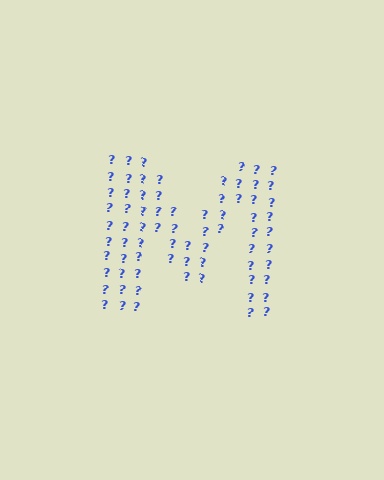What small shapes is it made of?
It is made of small question marks.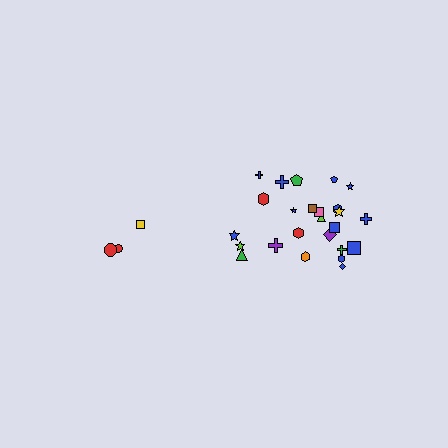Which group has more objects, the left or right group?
The right group.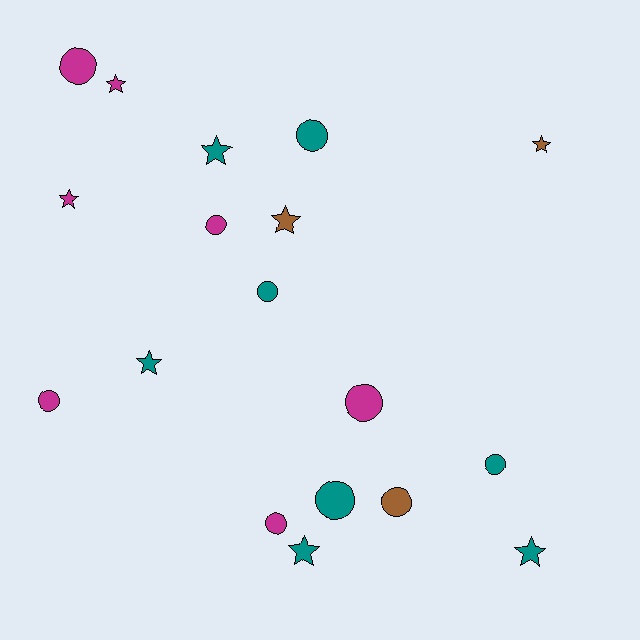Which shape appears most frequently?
Circle, with 10 objects.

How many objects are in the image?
There are 18 objects.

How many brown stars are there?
There are 2 brown stars.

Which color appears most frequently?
Teal, with 8 objects.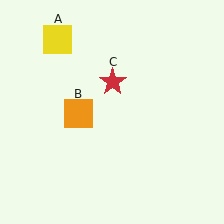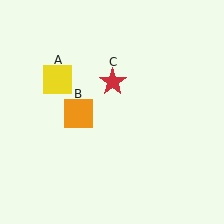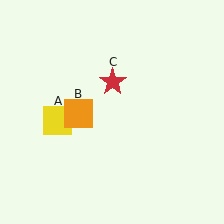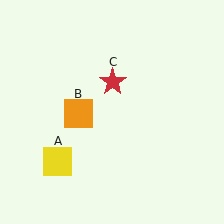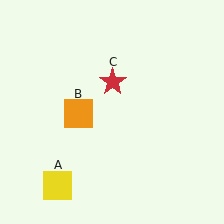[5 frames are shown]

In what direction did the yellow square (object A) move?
The yellow square (object A) moved down.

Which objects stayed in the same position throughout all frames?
Orange square (object B) and red star (object C) remained stationary.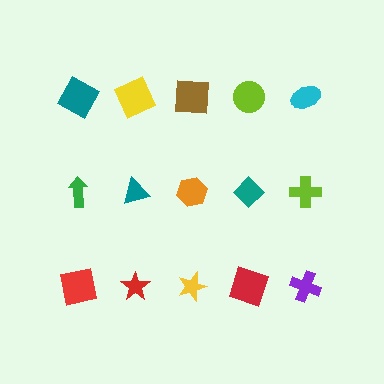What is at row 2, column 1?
A green arrow.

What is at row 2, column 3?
An orange hexagon.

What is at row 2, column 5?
A lime cross.